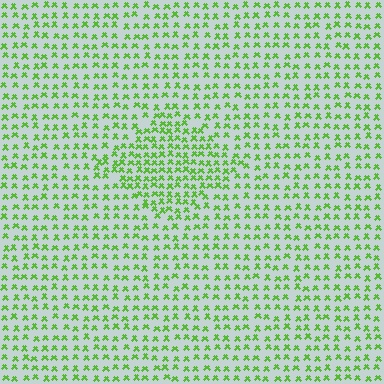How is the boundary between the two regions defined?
The boundary is defined by a change in element density (approximately 1.6x ratio). All elements are the same color, size, and shape.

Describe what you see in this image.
The image contains small lime elements arranged at two different densities. A diamond-shaped region is visible where the elements are more densely packed than the surrounding area.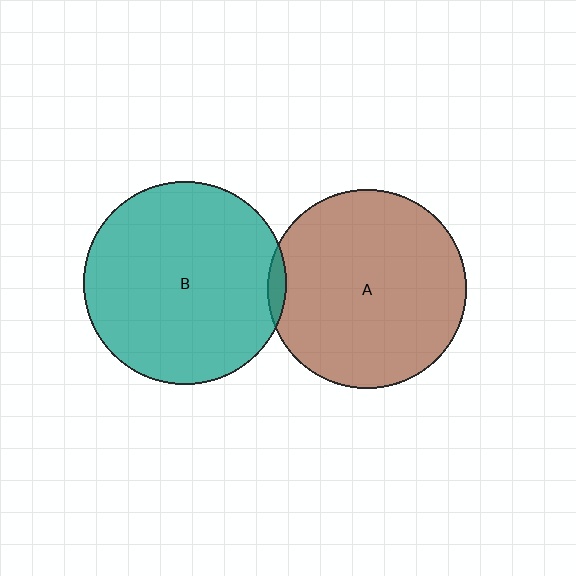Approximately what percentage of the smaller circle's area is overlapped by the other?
Approximately 5%.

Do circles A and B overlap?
Yes.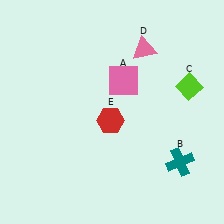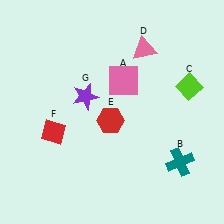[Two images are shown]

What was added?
A red diamond (F), a purple star (G) were added in Image 2.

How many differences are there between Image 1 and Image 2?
There are 2 differences between the two images.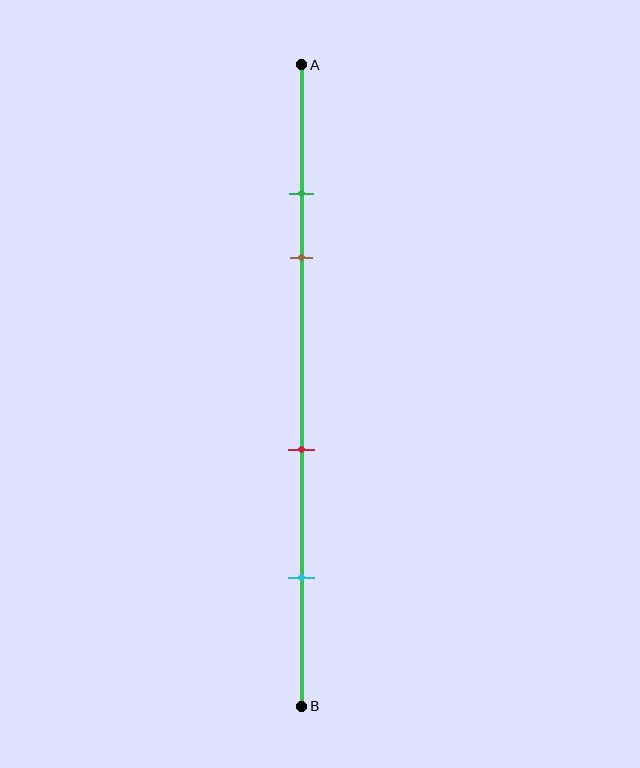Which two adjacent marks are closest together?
The green and brown marks are the closest adjacent pair.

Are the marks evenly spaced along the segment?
No, the marks are not evenly spaced.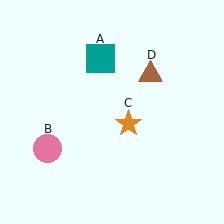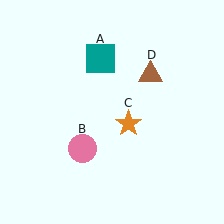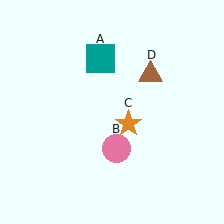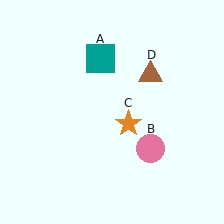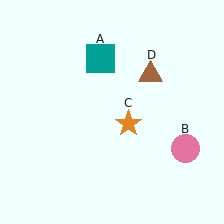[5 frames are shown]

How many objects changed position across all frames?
1 object changed position: pink circle (object B).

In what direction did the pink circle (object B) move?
The pink circle (object B) moved right.